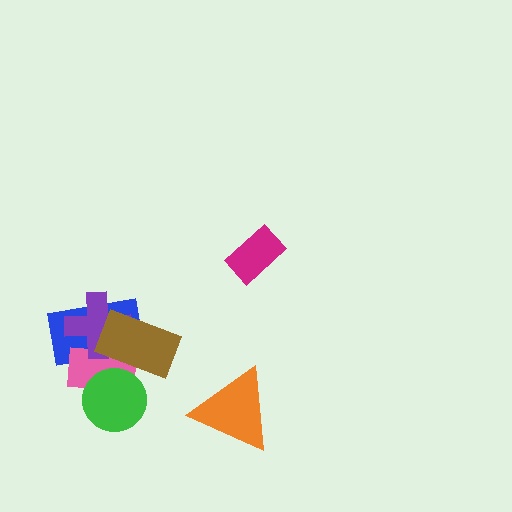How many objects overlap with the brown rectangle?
4 objects overlap with the brown rectangle.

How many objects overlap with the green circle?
2 objects overlap with the green circle.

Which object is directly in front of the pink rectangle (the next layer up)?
The green circle is directly in front of the pink rectangle.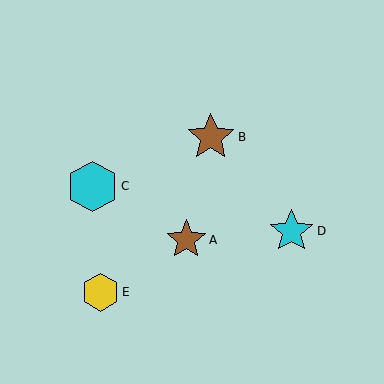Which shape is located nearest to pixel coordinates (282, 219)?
The cyan star (labeled D) at (292, 231) is nearest to that location.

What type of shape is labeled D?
Shape D is a cyan star.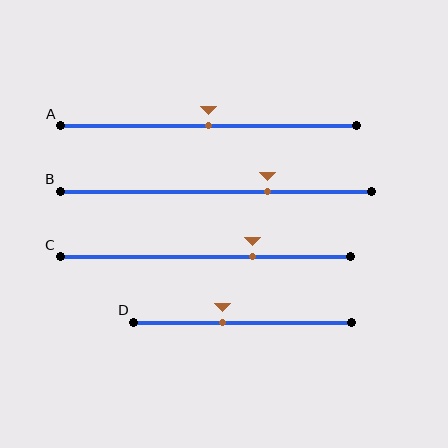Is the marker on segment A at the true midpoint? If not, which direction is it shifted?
Yes, the marker on segment A is at the true midpoint.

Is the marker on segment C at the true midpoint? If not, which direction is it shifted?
No, the marker on segment C is shifted to the right by about 16% of the segment length.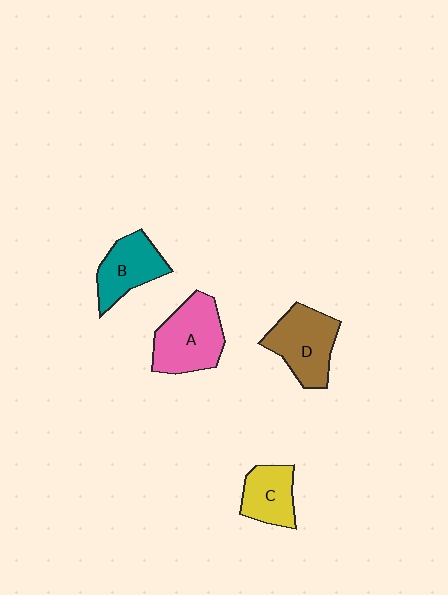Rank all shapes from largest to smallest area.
From largest to smallest: A (pink), D (brown), B (teal), C (yellow).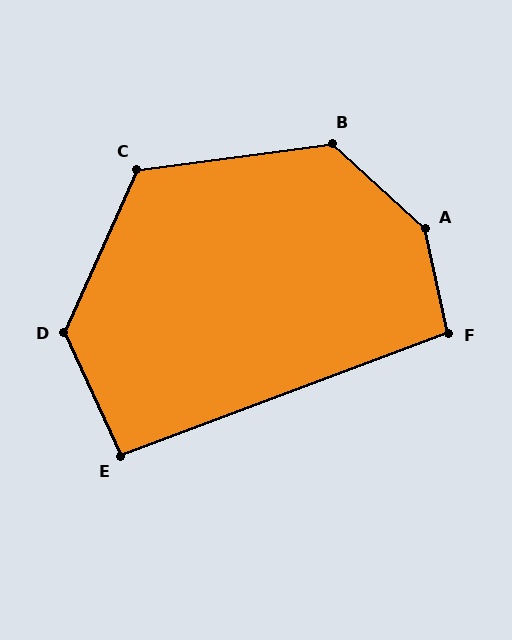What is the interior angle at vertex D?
Approximately 132 degrees (obtuse).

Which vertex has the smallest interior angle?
E, at approximately 94 degrees.